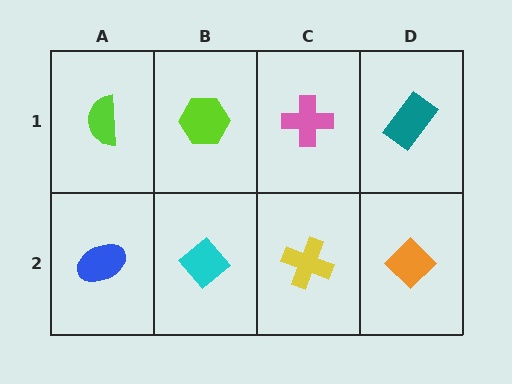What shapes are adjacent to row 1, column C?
A yellow cross (row 2, column C), a lime hexagon (row 1, column B), a teal rectangle (row 1, column D).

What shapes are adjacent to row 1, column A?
A blue ellipse (row 2, column A), a lime hexagon (row 1, column B).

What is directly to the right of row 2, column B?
A yellow cross.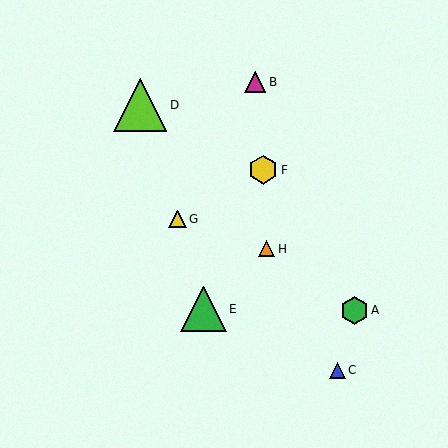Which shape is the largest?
The lime triangle (labeled D) is the largest.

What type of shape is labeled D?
Shape D is a lime triangle.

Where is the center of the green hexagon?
The center of the green hexagon is at (354, 310).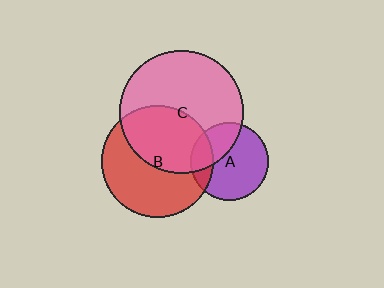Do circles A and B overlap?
Yes.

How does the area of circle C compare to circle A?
Approximately 2.5 times.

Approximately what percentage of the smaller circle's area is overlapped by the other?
Approximately 20%.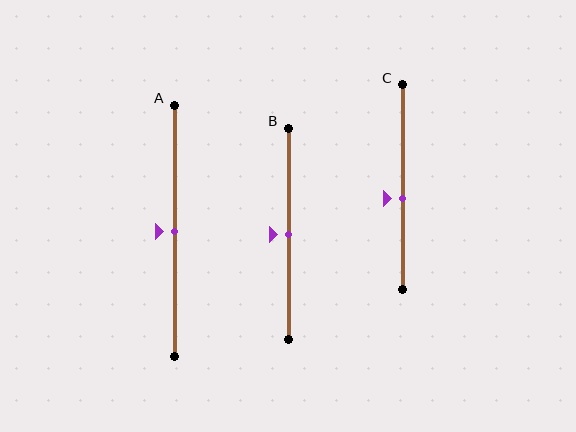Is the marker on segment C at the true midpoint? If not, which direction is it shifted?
No, the marker on segment C is shifted downward by about 6% of the segment length.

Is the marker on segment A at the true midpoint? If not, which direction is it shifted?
Yes, the marker on segment A is at the true midpoint.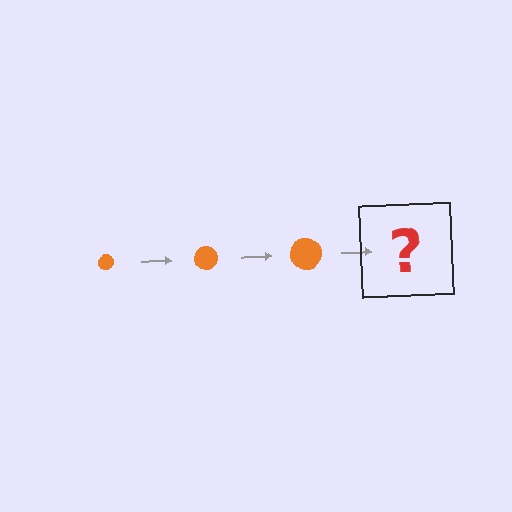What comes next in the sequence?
The next element should be an orange circle, larger than the previous one.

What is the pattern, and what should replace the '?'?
The pattern is that the circle gets progressively larger each step. The '?' should be an orange circle, larger than the previous one.